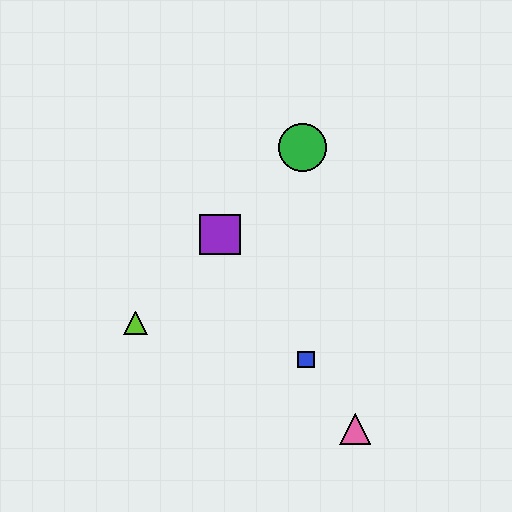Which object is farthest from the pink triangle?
The green circle is farthest from the pink triangle.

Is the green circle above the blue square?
Yes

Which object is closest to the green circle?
The purple square is closest to the green circle.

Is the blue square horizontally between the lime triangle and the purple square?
No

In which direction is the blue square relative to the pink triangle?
The blue square is above the pink triangle.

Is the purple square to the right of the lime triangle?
Yes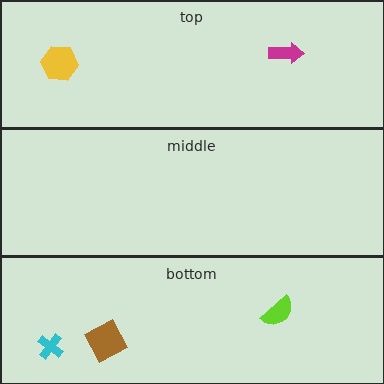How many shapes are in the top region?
2.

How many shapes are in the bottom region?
3.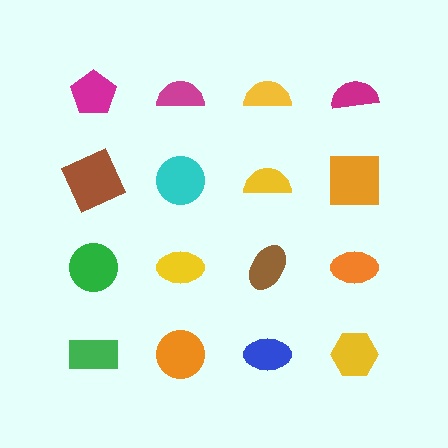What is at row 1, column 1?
A magenta pentagon.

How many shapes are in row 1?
4 shapes.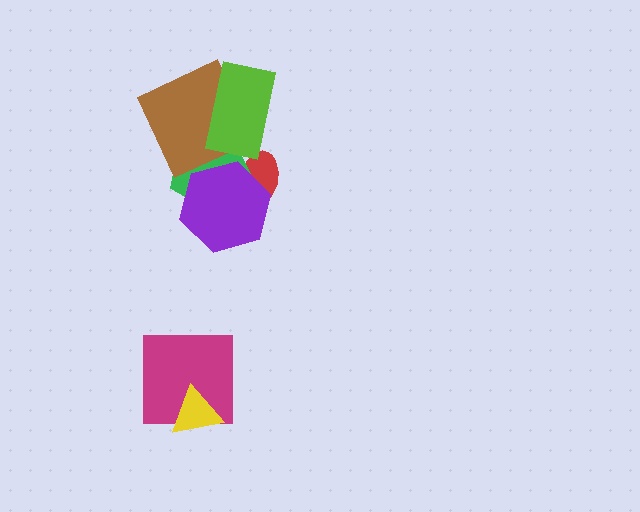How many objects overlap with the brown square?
2 objects overlap with the brown square.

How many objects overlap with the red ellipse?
2 objects overlap with the red ellipse.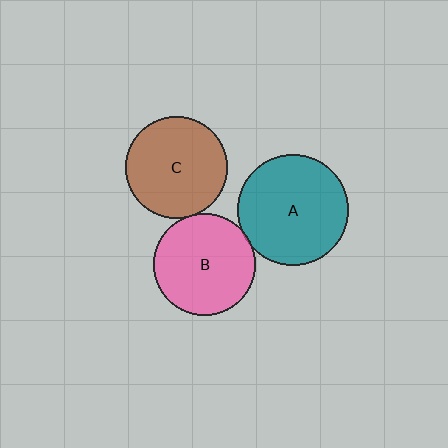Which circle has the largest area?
Circle A (teal).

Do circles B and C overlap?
Yes.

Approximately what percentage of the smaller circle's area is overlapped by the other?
Approximately 5%.